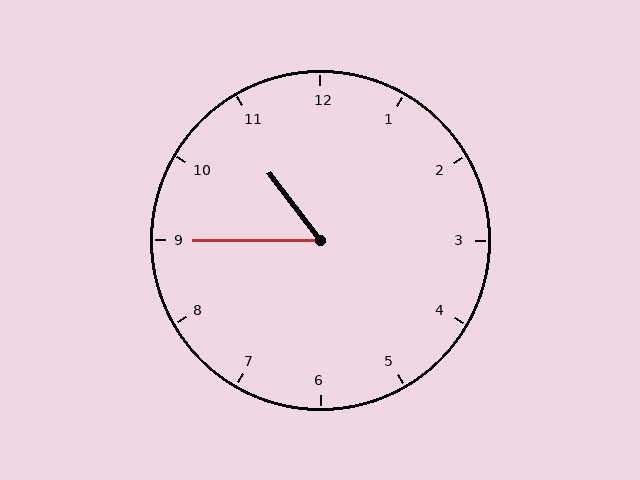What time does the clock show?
10:45.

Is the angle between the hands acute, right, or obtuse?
It is acute.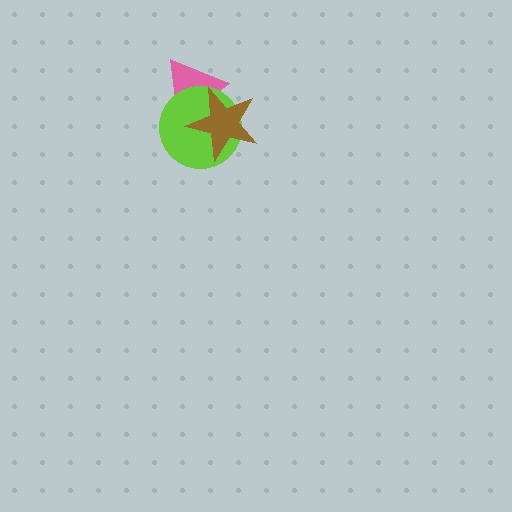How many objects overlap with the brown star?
2 objects overlap with the brown star.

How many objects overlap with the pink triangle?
2 objects overlap with the pink triangle.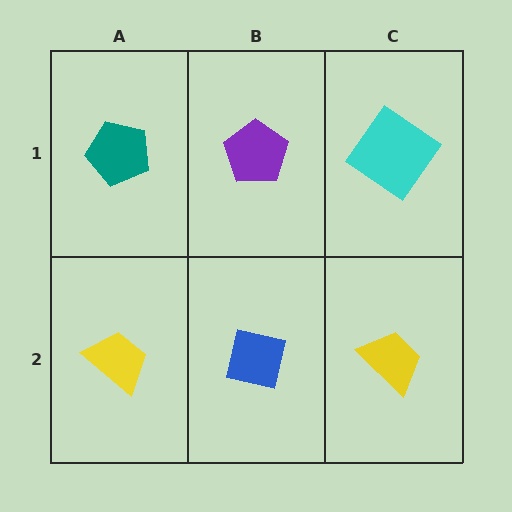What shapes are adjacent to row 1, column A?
A yellow trapezoid (row 2, column A), a purple pentagon (row 1, column B).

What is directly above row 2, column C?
A cyan diamond.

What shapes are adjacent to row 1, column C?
A yellow trapezoid (row 2, column C), a purple pentagon (row 1, column B).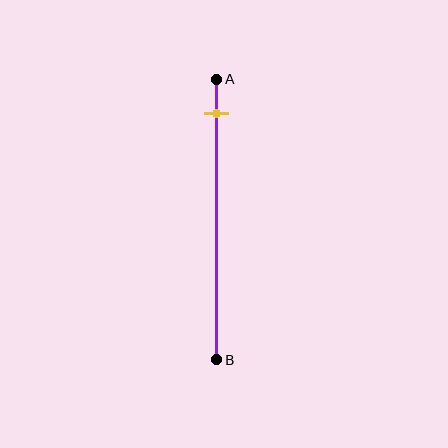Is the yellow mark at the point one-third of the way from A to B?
No, the mark is at about 10% from A, not at the 33% one-third point.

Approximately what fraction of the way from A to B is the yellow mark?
The yellow mark is approximately 10% of the way from A to B.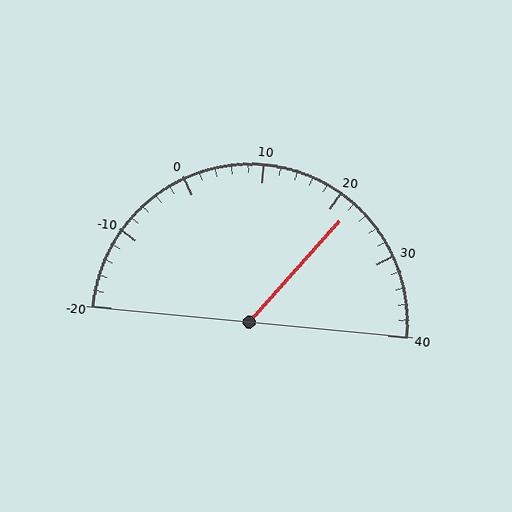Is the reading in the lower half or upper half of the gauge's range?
The reading is in the upper half of the range (-20 to 40).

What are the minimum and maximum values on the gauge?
The gauge ranges from -20 to 40.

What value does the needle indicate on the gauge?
The needle indicates approximately 22.